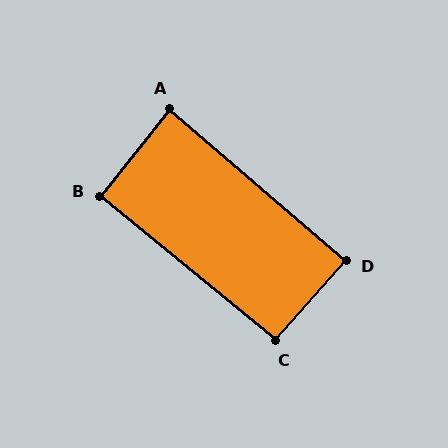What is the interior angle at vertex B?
Approximately 91 degrees (approximately right).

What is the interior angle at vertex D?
Approximately 89 degrees (approximately right).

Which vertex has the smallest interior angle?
A, at approximately 88 degrees.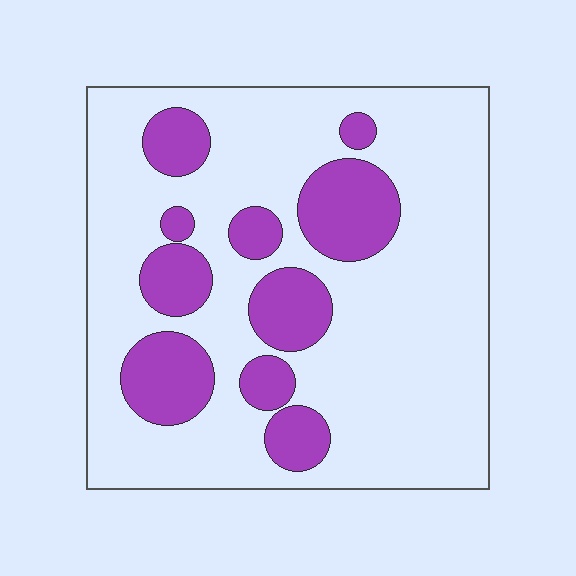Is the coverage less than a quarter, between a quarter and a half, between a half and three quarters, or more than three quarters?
Less than a quarter.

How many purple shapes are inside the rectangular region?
10.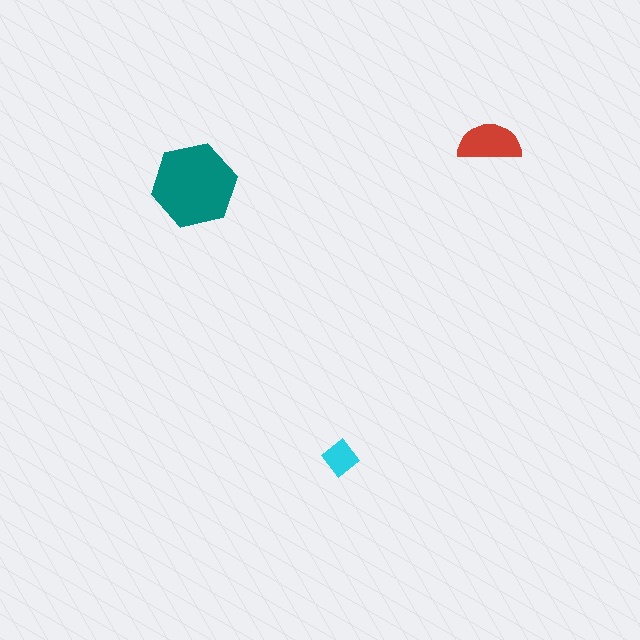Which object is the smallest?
The cyan diamond.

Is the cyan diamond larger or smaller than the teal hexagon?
Smaller.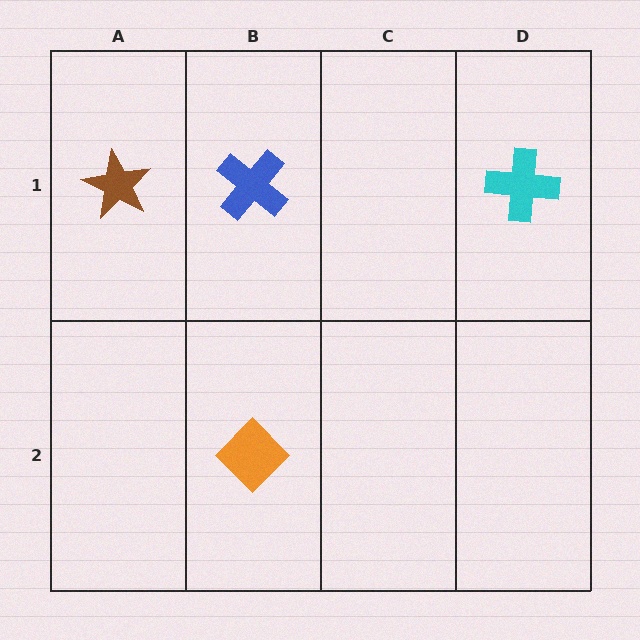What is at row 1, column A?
A brown star.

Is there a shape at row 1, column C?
No, that cell is empty.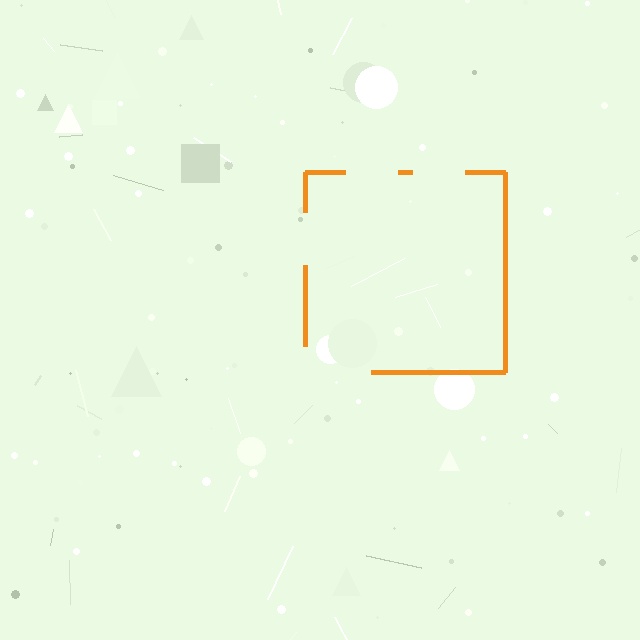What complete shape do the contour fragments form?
The contour fragments form a square.